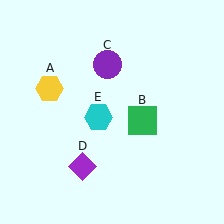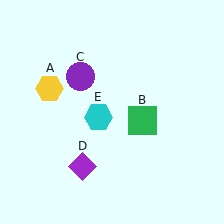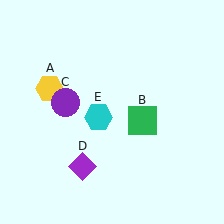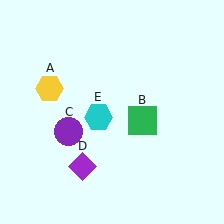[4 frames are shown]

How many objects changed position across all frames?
1 object changed position: purple circle (object C).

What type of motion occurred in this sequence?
The purple circle (object C) rotated counterclockwise around the center of the scene.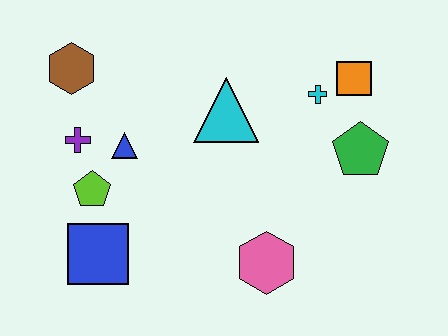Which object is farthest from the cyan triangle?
The blue square is farthest from the cyan triangle.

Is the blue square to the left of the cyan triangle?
Yes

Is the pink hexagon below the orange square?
Yes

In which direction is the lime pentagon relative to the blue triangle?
The lime pentagon is below the blue triangle.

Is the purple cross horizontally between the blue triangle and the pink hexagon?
No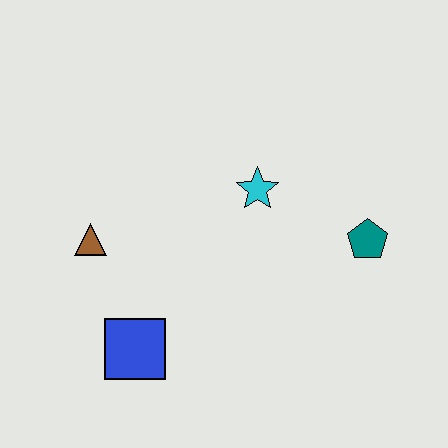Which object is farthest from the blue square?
The teal pentagon is farthest from the blue square.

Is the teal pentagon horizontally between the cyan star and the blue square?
No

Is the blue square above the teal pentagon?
No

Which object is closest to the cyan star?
The teal pentagon is closest to the cyan star.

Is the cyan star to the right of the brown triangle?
Yes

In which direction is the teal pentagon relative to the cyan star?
The teal pentagon is to the right of the cyan star.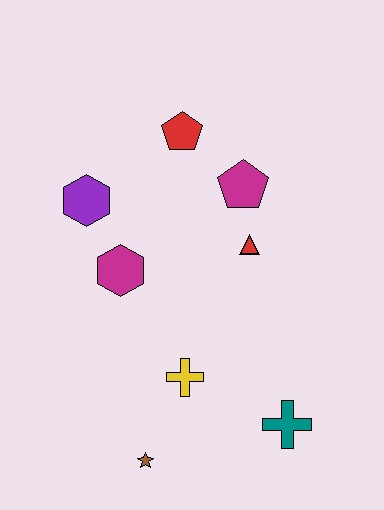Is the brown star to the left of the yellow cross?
Yes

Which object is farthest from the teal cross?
The red pentagon is farthest from the teal cross.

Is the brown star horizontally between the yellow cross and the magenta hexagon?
Yes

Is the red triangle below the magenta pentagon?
Yes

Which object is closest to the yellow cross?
The brown star is closest to the yellow cross.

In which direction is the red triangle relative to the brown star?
The red triangle is above the brown star.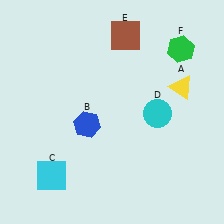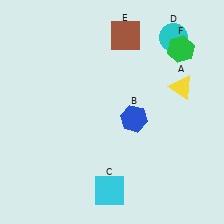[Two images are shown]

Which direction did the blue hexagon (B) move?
The blue hexagon (B) moved right.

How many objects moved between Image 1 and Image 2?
3 objects moved between the two images.